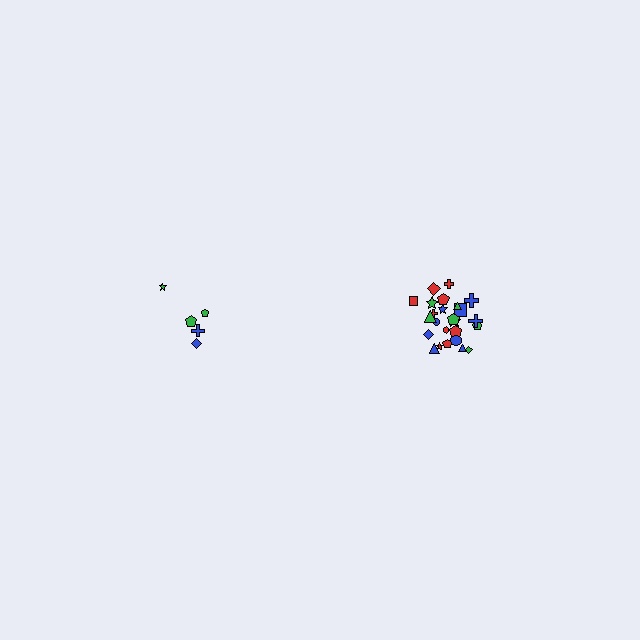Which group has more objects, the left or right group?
The right group.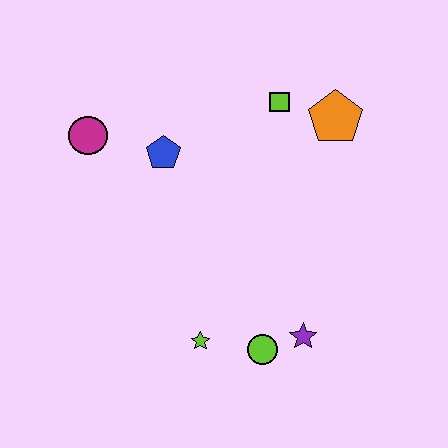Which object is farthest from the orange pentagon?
The lime star is farthest from the orange pentagon.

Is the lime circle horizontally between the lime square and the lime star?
Yes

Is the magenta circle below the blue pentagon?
No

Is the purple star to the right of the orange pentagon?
No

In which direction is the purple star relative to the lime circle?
The purple star is to the right of the lime circle.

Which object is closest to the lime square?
The orange pentagon is closest to the lime square.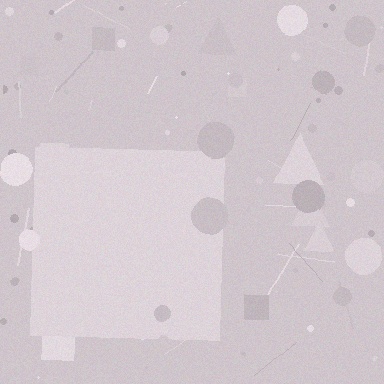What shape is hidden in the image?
A square is hidden in the image.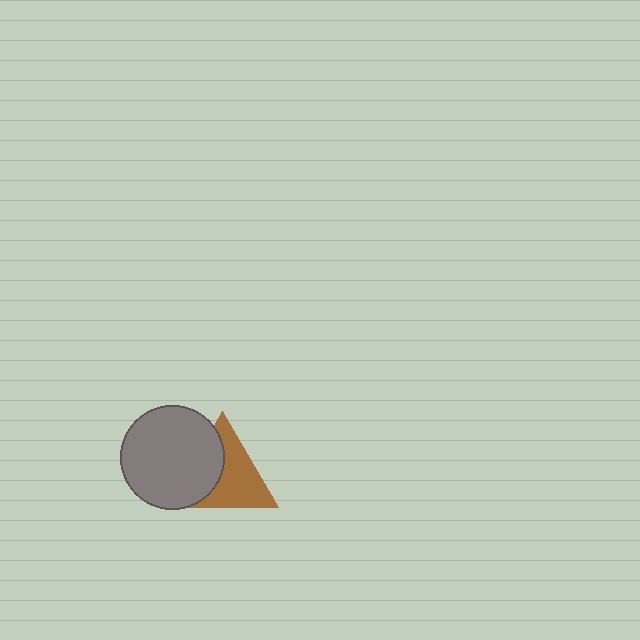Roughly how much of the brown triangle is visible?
About half of it is visible (roughly 59%).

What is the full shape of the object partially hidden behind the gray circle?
The partially hidden object is a brown triangle.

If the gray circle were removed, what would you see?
You would see the complete brown triangle.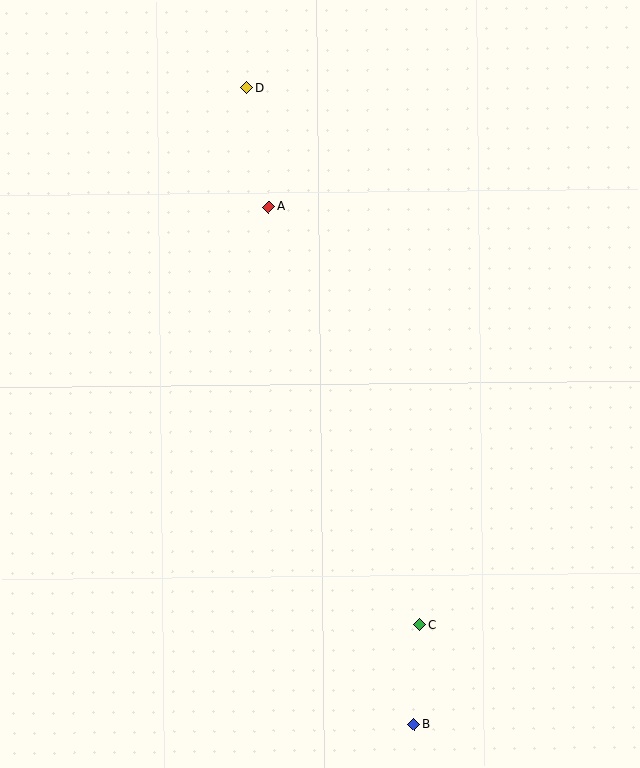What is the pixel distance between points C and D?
The distance between C and D is 564 pixels.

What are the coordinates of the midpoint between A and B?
The midpoint between A and B is at (342, 466).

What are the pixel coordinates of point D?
Point D is at (247, 88).